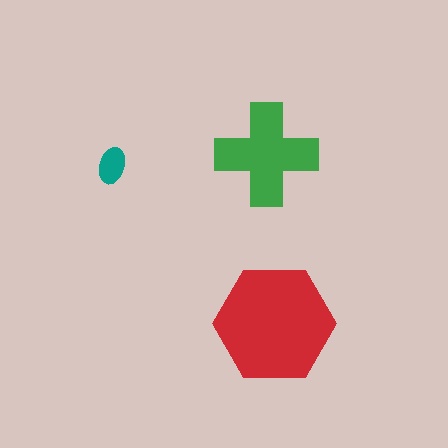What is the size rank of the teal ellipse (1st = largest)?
3rd.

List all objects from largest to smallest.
The red hexagon, the green cross, the teal ellipse.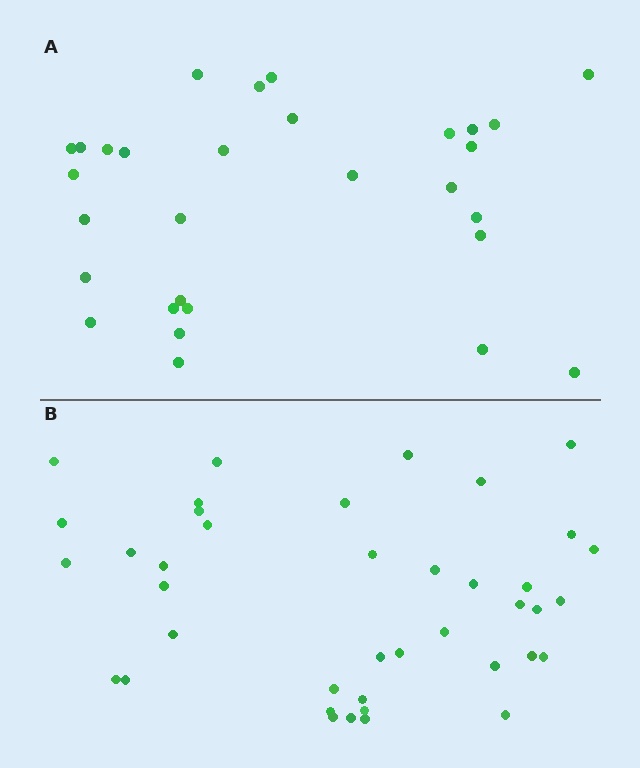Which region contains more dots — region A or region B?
Region B (the bottom region) has more dots.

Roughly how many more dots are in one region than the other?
Region B has roughly 10 or so more dots than region A.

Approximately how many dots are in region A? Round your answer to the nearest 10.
About 30 dots.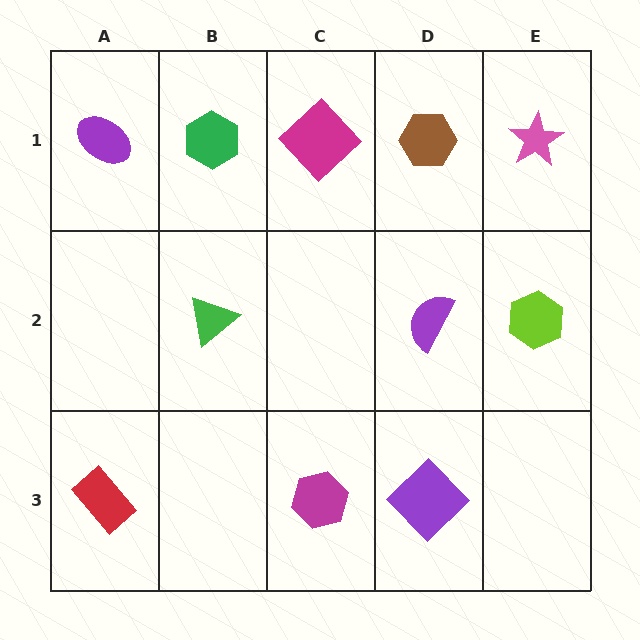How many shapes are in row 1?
5 shapes.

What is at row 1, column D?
A brown hexagon.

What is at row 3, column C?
A magenta hexagon.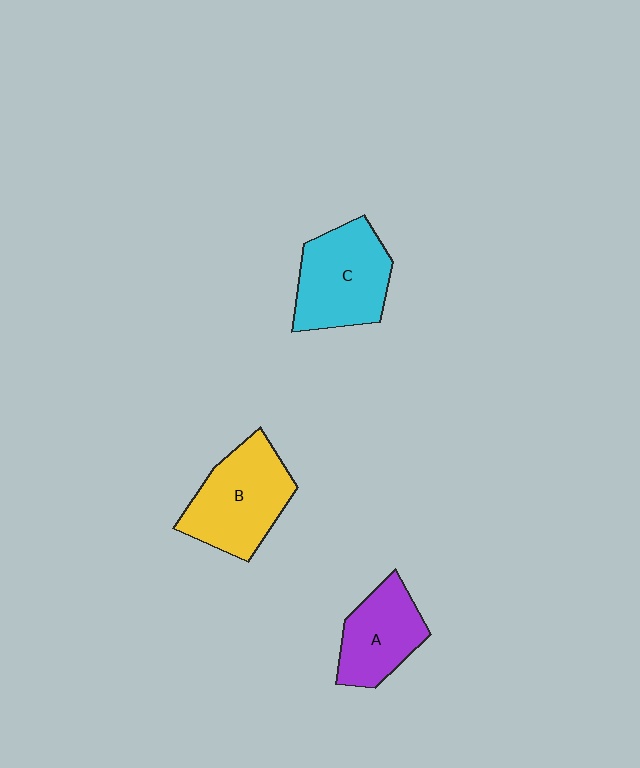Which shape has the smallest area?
Shape A (purple).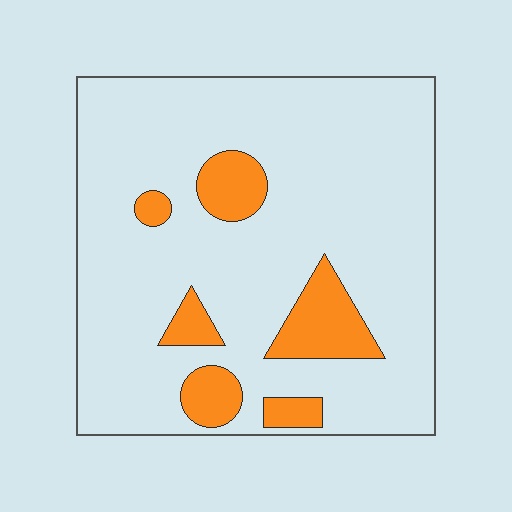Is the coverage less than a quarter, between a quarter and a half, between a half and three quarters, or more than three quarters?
Less than a quarter.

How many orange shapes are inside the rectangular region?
6.